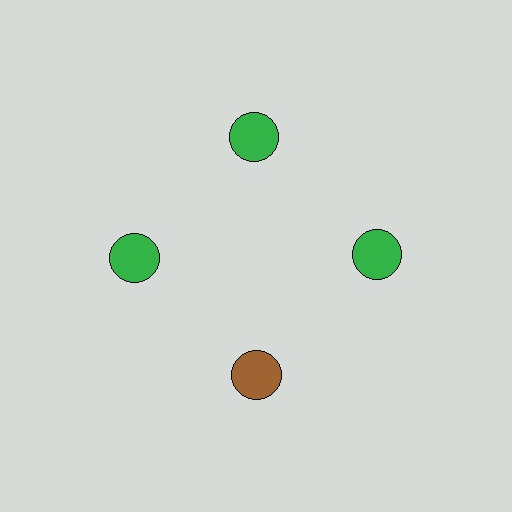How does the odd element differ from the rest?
It has a different color: brown instead of green.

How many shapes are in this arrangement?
There are 4 shapes arranged in a ring pattern.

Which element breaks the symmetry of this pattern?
The brown circle at roughly the 6 o'clock position breaks the symmetry. All other shapes are green circles.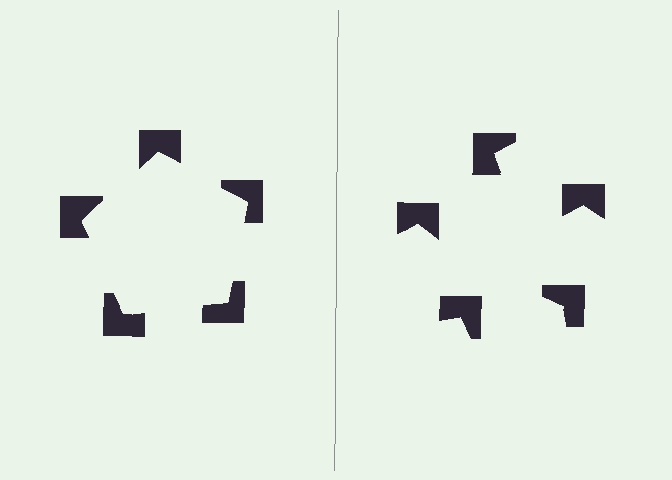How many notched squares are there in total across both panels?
10 — 5 on each side.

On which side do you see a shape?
An illusory pentagon appears on the left side. On the right side the wedge cuts are rotated, so no coherent shape forms.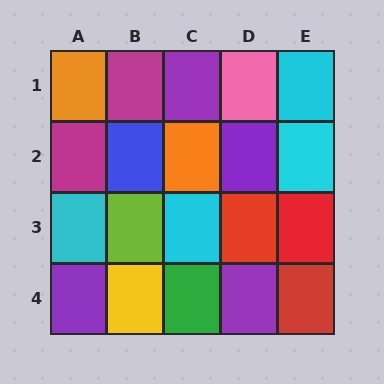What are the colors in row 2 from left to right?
Magenta, blue, orange, purple, cyan.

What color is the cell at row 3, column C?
Cyan.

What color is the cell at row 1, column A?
Orange.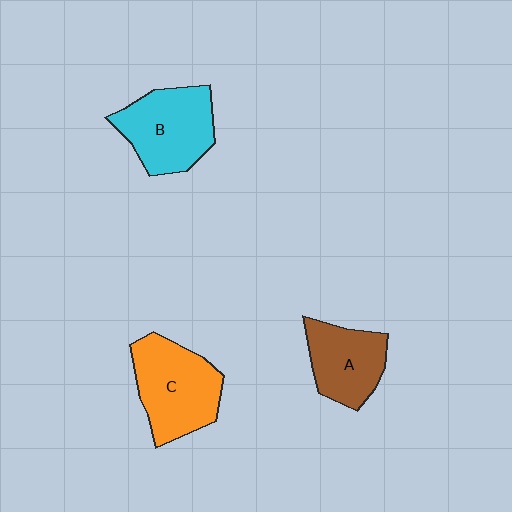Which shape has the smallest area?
Shape A (brown).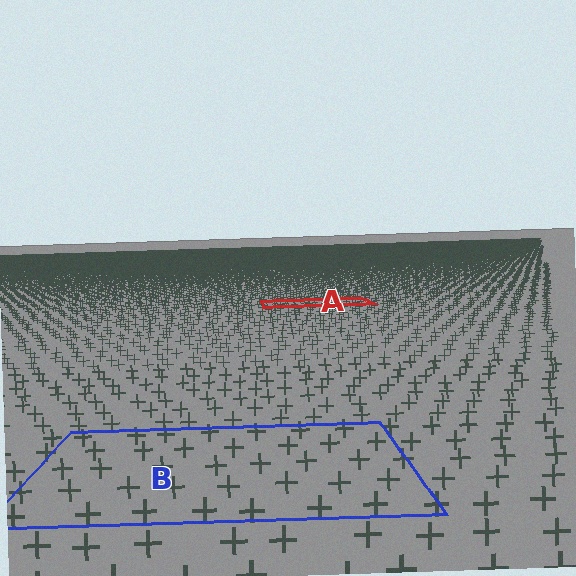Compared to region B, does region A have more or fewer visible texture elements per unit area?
Region A has more texture elements per unit area — they are packed more densely because it is farther away.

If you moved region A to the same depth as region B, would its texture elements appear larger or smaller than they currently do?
They would appear larger. At a closer depth, the same texture elements are projected at a bigger on-screen size.